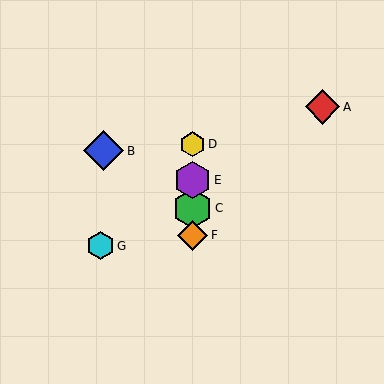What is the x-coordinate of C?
Object C is at x≈193.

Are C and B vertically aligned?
No, C is at x≈193 and B is at x≈104.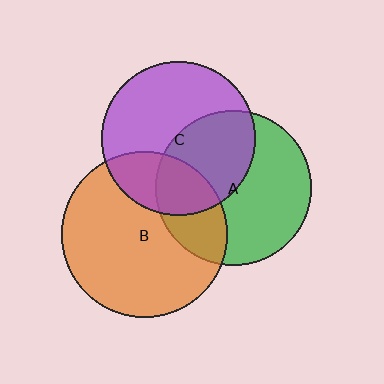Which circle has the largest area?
Circle B (orange).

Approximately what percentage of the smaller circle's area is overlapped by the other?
Approximately 30%.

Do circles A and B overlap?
Yes.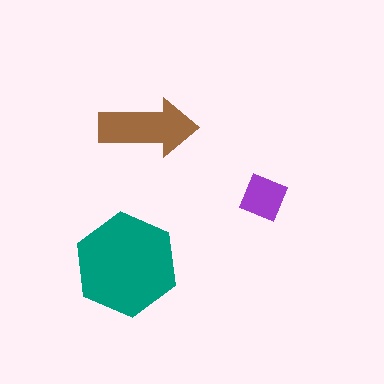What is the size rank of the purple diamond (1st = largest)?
3rd.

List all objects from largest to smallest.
The teal hexagon, the brown arrow, the purple diamond.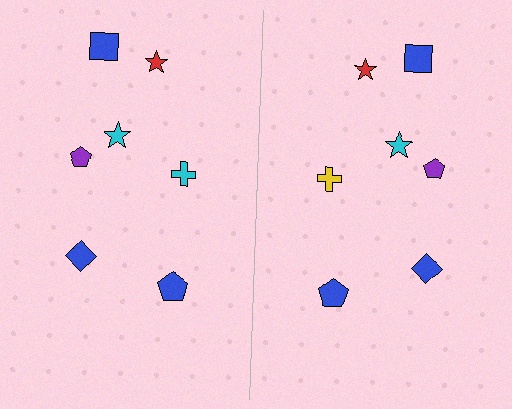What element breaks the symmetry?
The yellow cross on the right side breaks the symmetry — its mirror counterpart is cyan.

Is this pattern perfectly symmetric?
No, the pattern is not perfectly symmetric. The yellow cross on the right side breaks the symmetry — its mirror counterpart is cyan.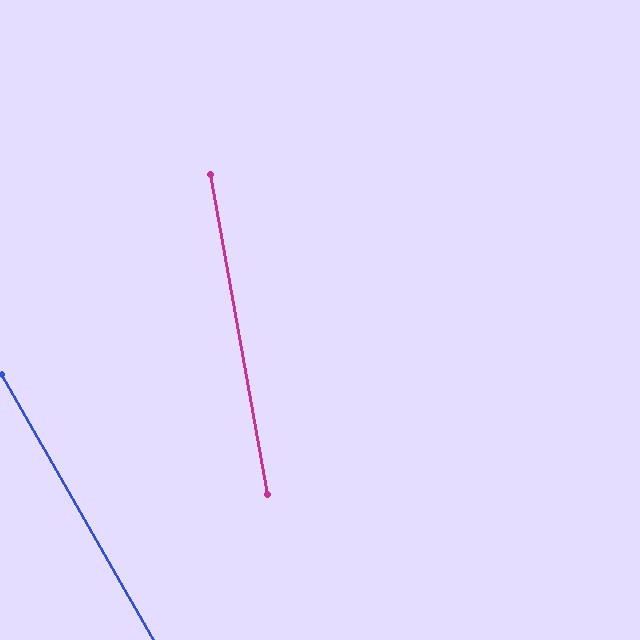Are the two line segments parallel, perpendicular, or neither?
Neither parallel nor perpendicular — they differ by about 20°.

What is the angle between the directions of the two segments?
Approximately 20 degrees.